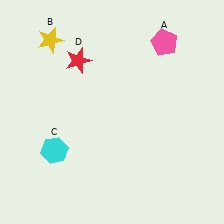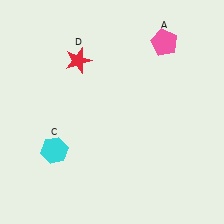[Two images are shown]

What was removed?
The yellow star (B) was removed in Image 2.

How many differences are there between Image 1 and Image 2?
There is 1 difference between the two images.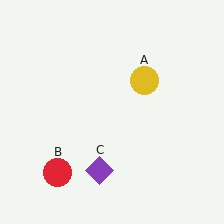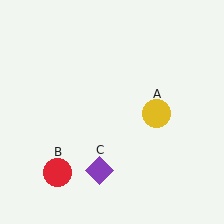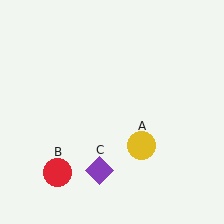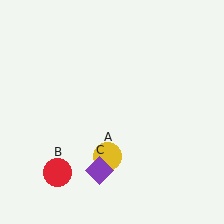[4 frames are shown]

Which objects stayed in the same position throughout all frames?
Red circle (object B) and purple diamond (object C) remained stationary.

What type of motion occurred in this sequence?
The yellow circle (object A) rotated clockwise around the center of the scene.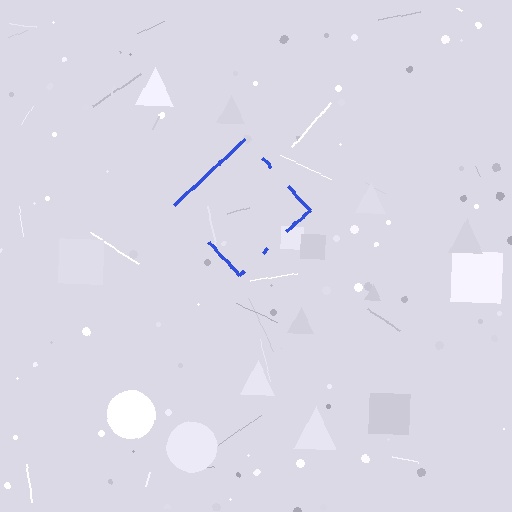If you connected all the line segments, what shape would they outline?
They would outline a diamond.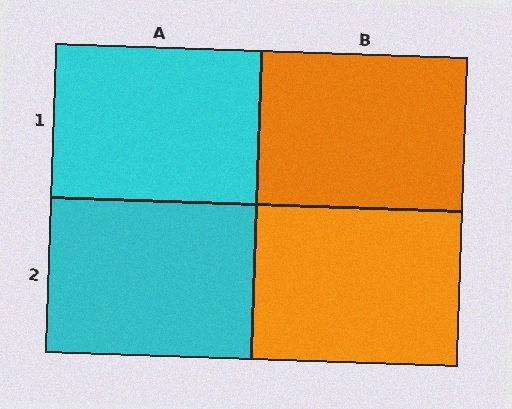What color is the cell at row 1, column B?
Orange.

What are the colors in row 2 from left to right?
Cyan, orange.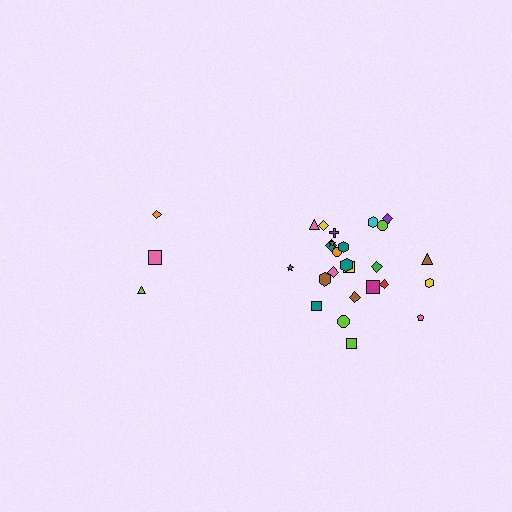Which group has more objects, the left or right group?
The right group.